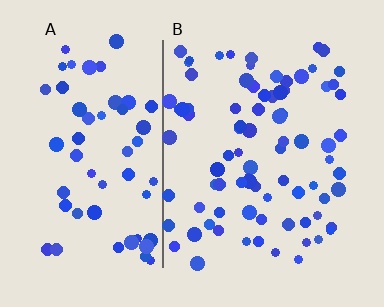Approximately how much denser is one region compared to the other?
Approximately 1.4× — region B over region A.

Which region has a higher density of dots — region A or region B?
B (the right).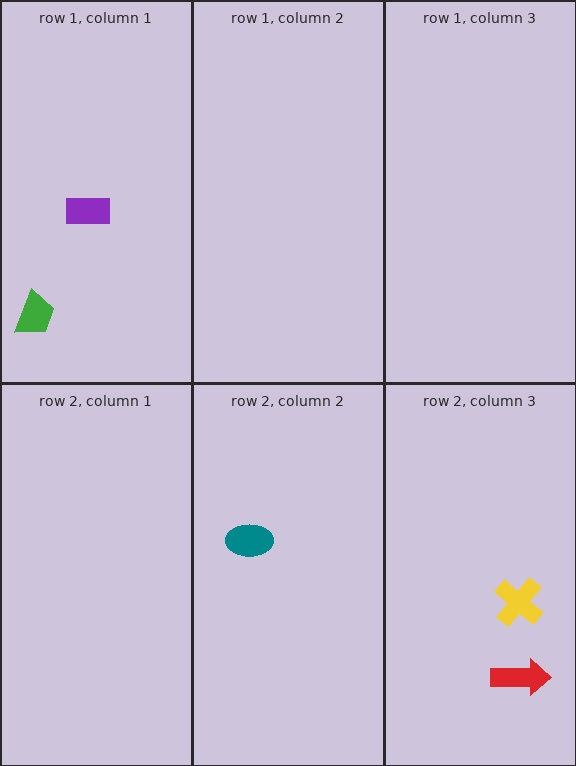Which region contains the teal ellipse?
The row 2, column 2 region.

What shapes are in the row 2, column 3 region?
The yellow cross, the red arrow.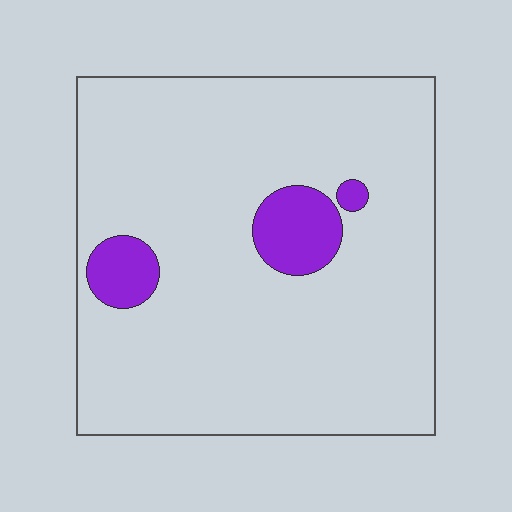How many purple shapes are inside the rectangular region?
3.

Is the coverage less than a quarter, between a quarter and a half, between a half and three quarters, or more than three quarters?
Less than a quarter.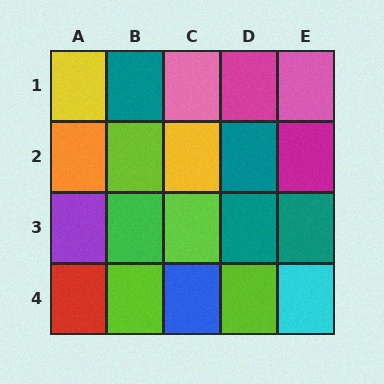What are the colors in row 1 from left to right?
Yellow, teal, pink, magenta, pink.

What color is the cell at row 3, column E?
Teal.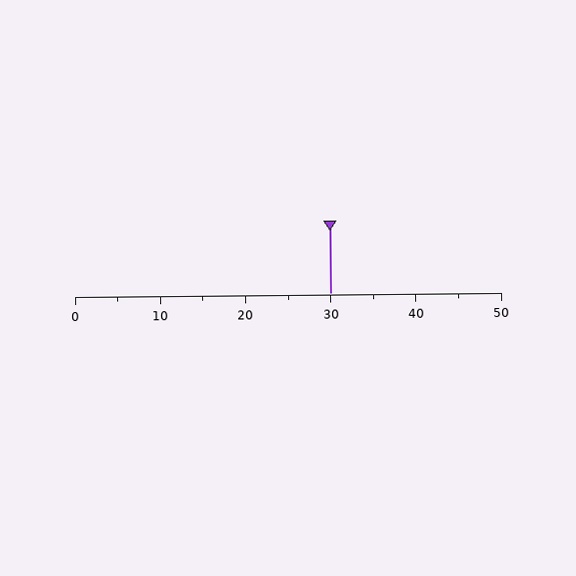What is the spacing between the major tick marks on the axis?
The major ticks are spaced 10 apart.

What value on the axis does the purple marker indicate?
The marker indicates approximately 30.